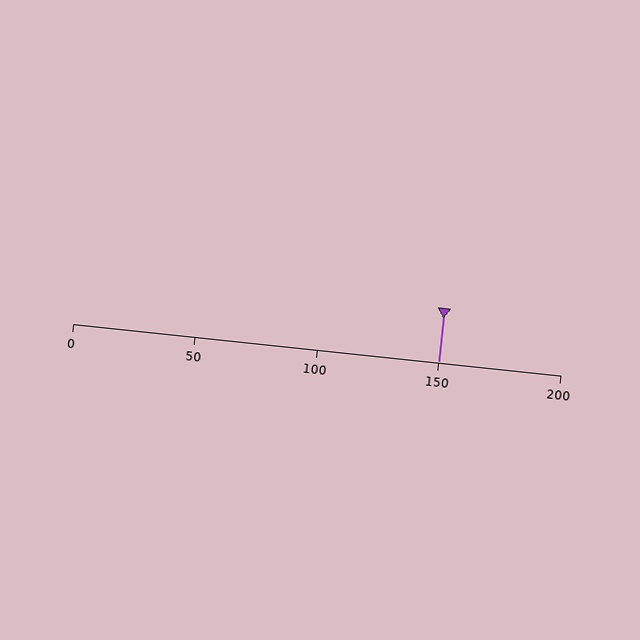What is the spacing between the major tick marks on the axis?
The major ticks are spaced 50 apart.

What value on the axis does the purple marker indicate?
The marker indicates approximately 150.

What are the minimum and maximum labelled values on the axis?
The axis runs from 0 to 200.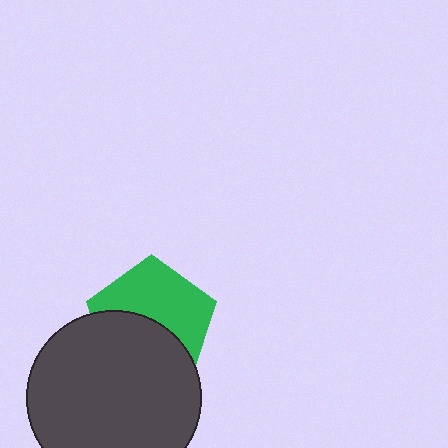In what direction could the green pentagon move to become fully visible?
The green pentagon could move up. That would shift it out from behind the dark gray circle entirely.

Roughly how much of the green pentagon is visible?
About half of it is visible (roughly 54%).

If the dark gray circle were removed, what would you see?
You would see the complete green pentagon.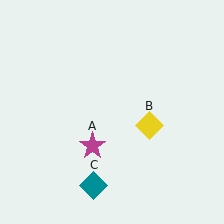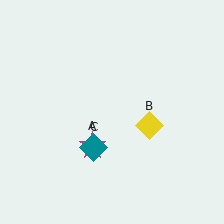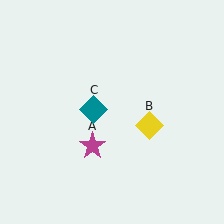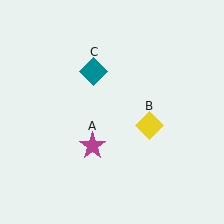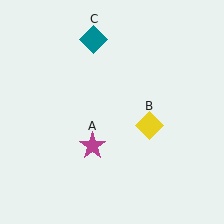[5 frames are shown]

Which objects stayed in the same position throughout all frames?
Magenta star (object A) and yellow diamond (object B) remained stationary.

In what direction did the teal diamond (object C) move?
The teal diamond (object C) moved up.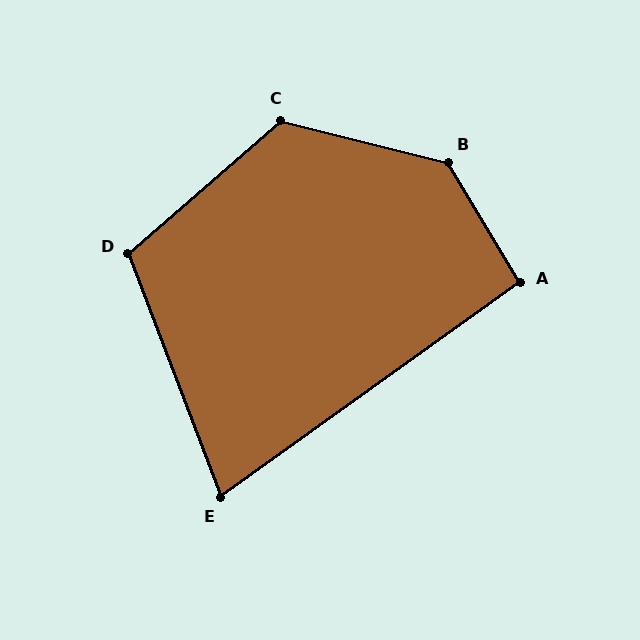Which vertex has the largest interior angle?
B, at approximately 135 degrees.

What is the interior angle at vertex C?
Approximately 125 degrees (obtuse).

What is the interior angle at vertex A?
Approximately 95 degrees (obtuse).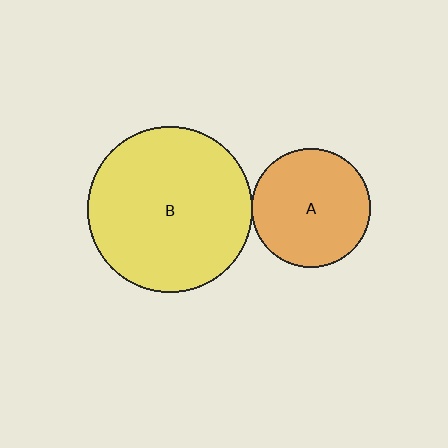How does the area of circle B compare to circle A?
Approximately 1.9 times.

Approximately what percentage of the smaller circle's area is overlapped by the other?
Approximately 5%.